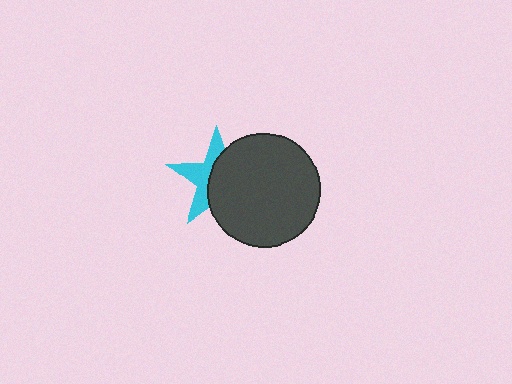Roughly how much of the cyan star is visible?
A small part of it is visible (roughly 43%).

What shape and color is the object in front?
The object in front is a dark gray circle.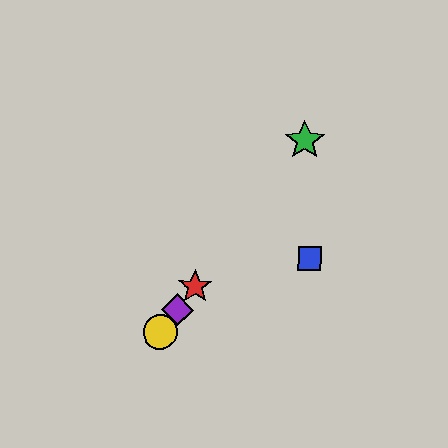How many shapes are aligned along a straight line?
4 shapes (the red star, the green star, the yellow circle, the purple diamond) are aligned along a straight line.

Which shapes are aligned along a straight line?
The red star, the green star, the yellow circle, the purple diamond are aligned along a straight line.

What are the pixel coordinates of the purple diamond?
The purple diamond is at (177, 310).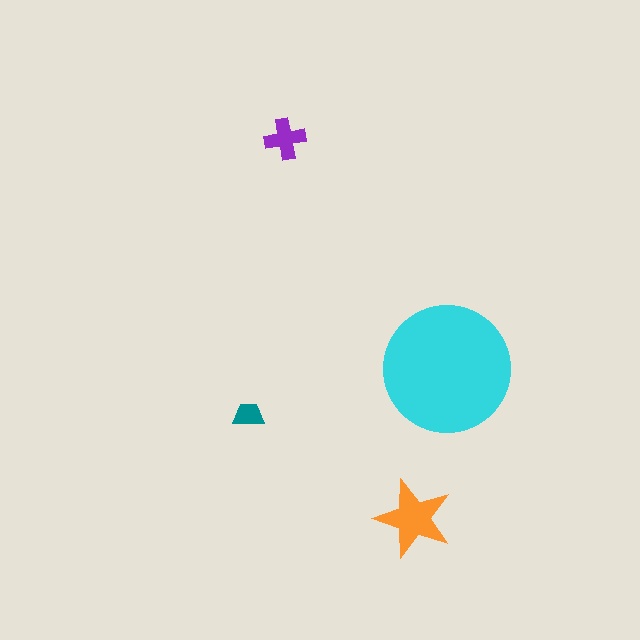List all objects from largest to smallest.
The cyan circle, the orange star, the purple cross, the teal trapezoid.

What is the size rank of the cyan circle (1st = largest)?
1st.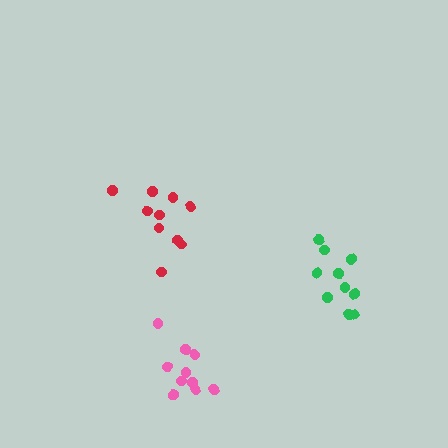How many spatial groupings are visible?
There are 3 spatial groupings.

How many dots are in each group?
Group 1: 10 dots, Group 2: 10 dots, Group 3: 10 dots (30 total).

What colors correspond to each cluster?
The clusters are colored: green, red, pink.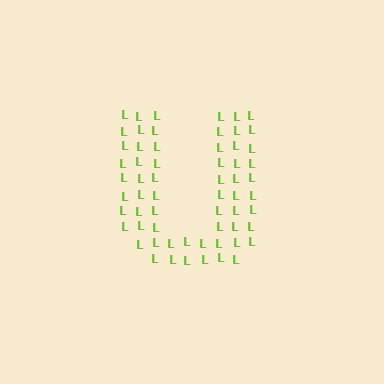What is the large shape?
The large shape is the letter U.